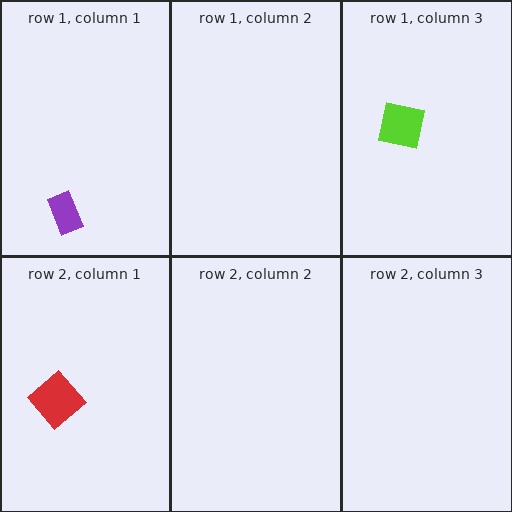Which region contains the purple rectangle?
The row 1, column 1 region.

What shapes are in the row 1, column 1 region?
The purple rectangle.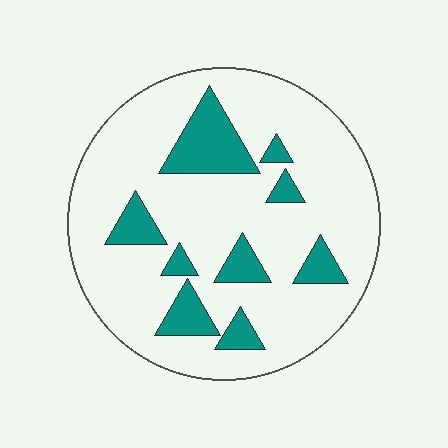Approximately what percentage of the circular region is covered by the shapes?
Approximately 20%.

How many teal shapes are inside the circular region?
9.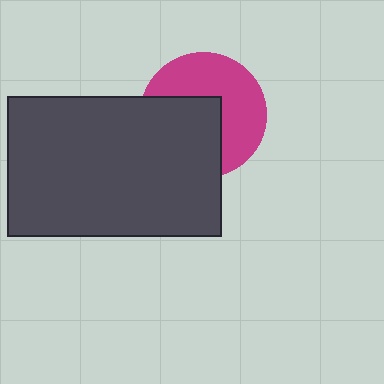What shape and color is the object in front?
The object in front is a dark gray rectangle.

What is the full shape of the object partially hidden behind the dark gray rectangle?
The partially hidden object is a magenta circle.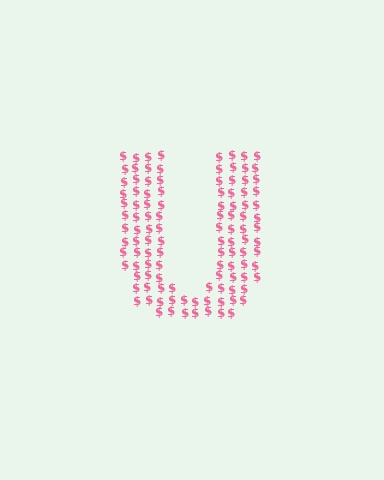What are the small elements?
The small elements are dollar signs.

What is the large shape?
The large shape is the letter U.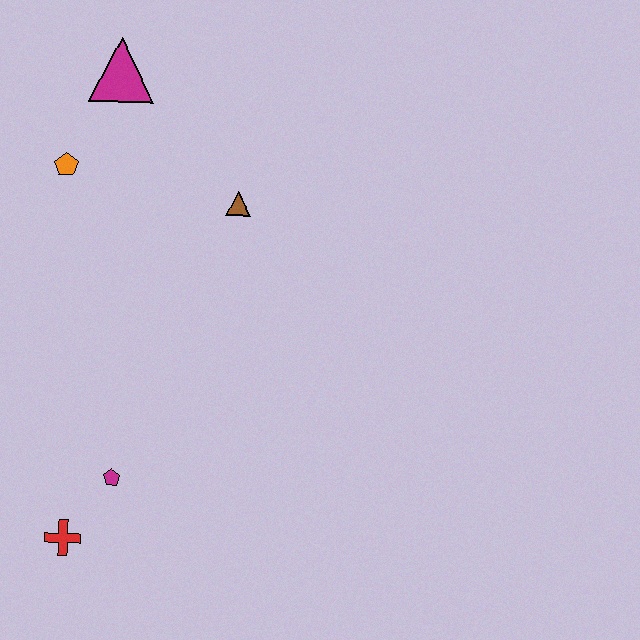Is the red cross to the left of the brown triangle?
Yes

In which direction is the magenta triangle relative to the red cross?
The magenta triangle is above the red cross.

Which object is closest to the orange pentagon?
The magenta triangle is closest to the orange pentagon.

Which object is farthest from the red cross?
The magenta triangle is farthest from the red cross.